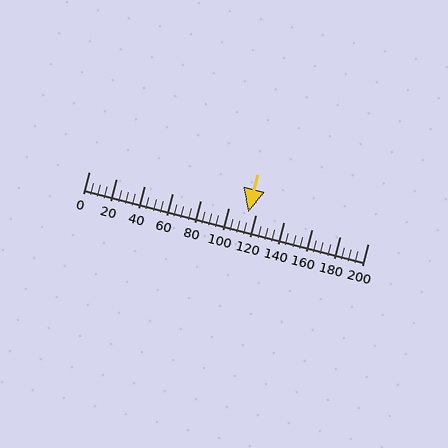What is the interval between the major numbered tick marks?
The major tick marks are spaced 20 units apart.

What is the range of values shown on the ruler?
The ruler shows values from 0 to 200.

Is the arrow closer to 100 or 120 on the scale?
The arrow is closer to 120.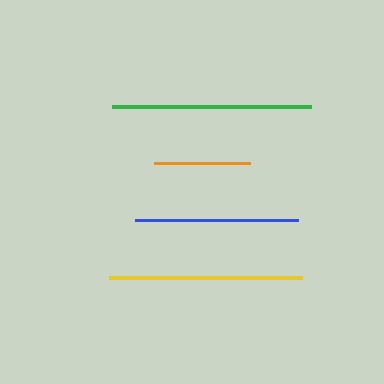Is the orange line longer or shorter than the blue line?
The blue line is longer than the orange line.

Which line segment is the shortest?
The orange line is the shortest at approximately 96 pixels.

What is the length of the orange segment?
The orange segment is approximately 96 pixels long.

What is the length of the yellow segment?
The yellow segment is approximately 193 pixels long.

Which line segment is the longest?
The green line is the longest at approximately 199 pixels.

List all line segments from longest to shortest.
From longest to shortest: green, yellow, blue, orange.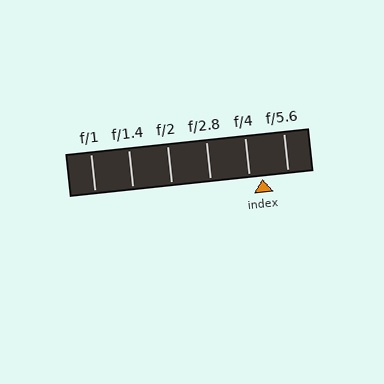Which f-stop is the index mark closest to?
The index mark is closest to f/4.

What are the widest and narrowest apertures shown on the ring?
The widest aperture shown is f/1 and the narrowest is f/5.6.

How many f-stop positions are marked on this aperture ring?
There are 6 f-stop positions marked.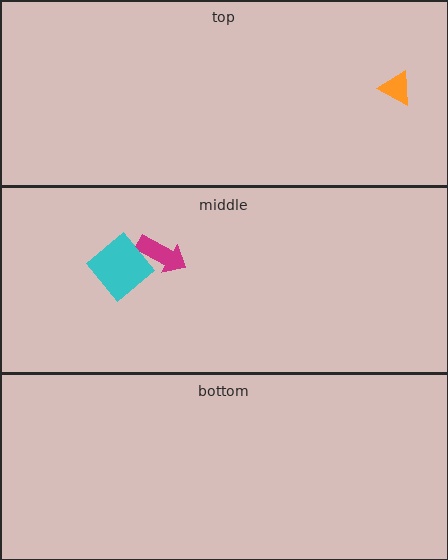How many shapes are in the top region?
1.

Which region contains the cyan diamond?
The middle region.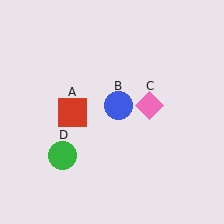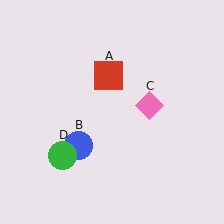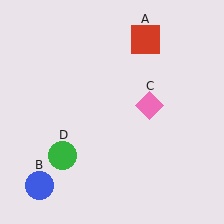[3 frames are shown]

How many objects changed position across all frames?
2 objects changed position: red square (object A), blue circle (object B).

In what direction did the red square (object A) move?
The red square (object A) moved up and to the right.